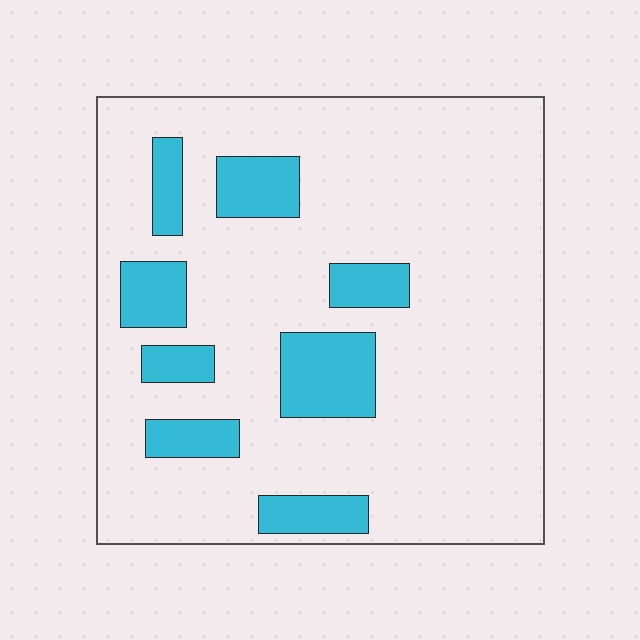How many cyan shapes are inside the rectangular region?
8.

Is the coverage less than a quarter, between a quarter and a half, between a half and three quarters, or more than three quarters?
Less than a quarter.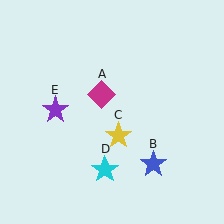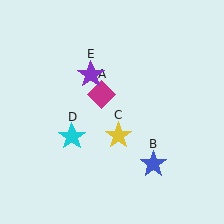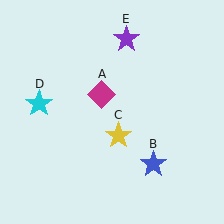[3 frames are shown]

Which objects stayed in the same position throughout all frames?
Magenta diamond (object A) and blue star (object B) and yellow star (object C) remained stationary.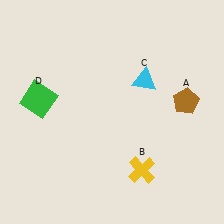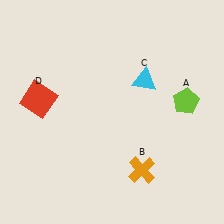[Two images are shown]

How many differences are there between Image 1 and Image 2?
There are 3 differences between the two images.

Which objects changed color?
A changed from brown to lime. B changed from yellow to orange. D changed from green to red.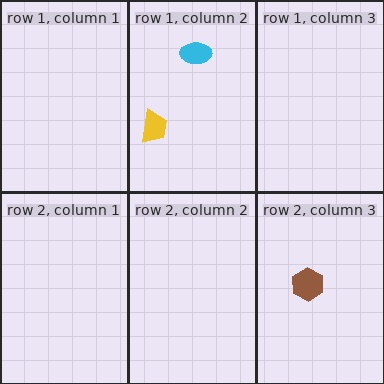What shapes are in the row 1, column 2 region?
The cyan ellipse, the yellow trapezoid.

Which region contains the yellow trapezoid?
The row 1, column 2 region.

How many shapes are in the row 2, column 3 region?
1.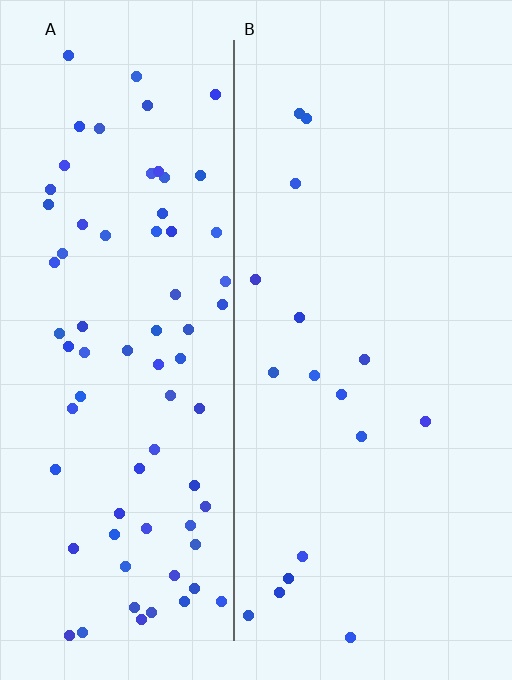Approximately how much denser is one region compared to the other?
Approximately 4.6× — region A over region B.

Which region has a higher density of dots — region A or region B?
A (the left).